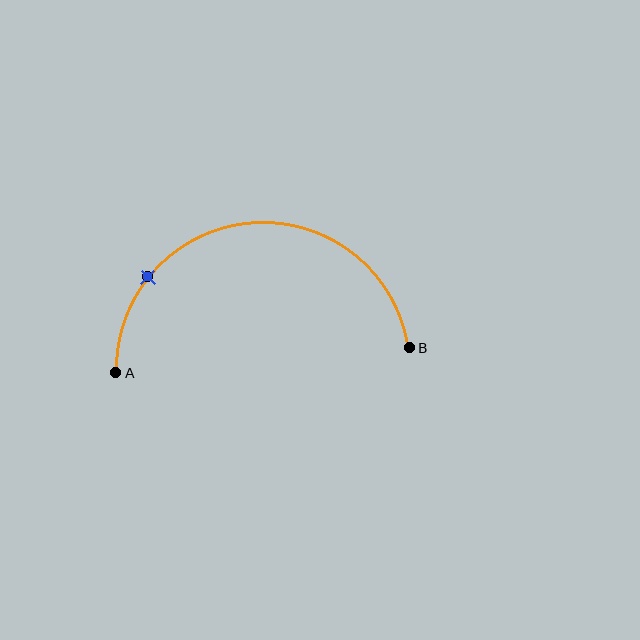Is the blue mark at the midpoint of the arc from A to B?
No. The blue mark lies on the arc but is closer to endpoint A. The arc midpoint would be at the point on the curve equidistant along the arc from both A and B.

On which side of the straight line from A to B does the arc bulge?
The arc bulges above the straight line connecting A and B.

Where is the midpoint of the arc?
The arc midpoint is the point on the curve farthest from the straight line joining A and B. It sits above that line.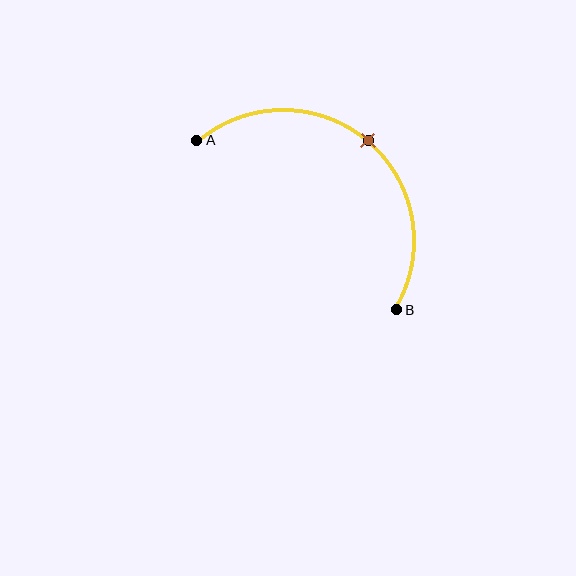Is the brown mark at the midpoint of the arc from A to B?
Yes. The brown mark lies on the arc at equal arc-length from both A and B — it is the arc midpoint.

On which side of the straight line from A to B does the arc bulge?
The arc bulges above and to the right of the straight line connecting A and B.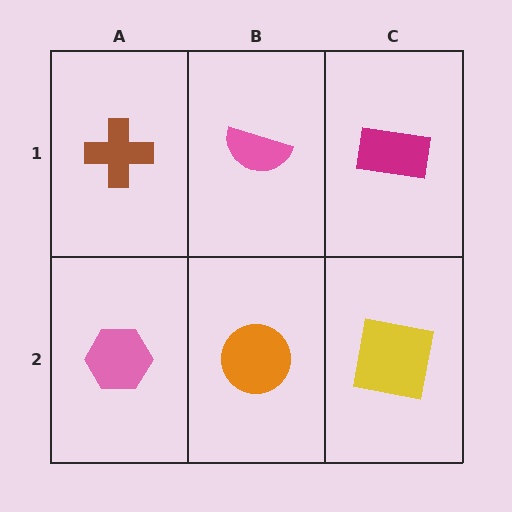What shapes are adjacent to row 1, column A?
A pink hexagon (row 2, column A), a pink semicircle (row 1, column B).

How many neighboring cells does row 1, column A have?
2.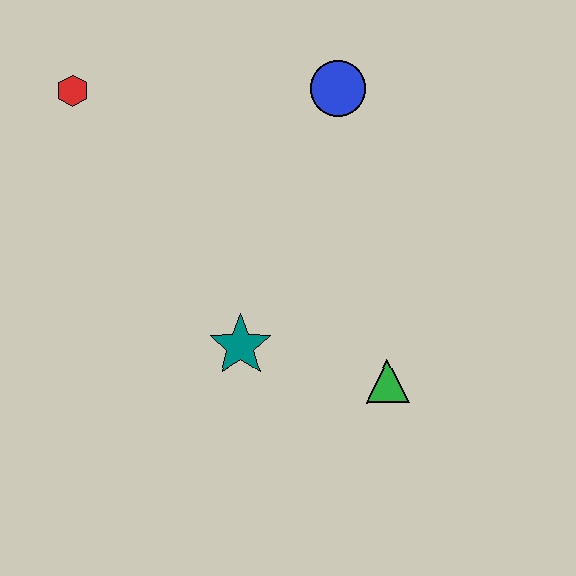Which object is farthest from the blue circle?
The green triangle is farthest from the blue circle.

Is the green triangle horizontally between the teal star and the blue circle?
No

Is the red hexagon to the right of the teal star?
No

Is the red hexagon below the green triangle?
No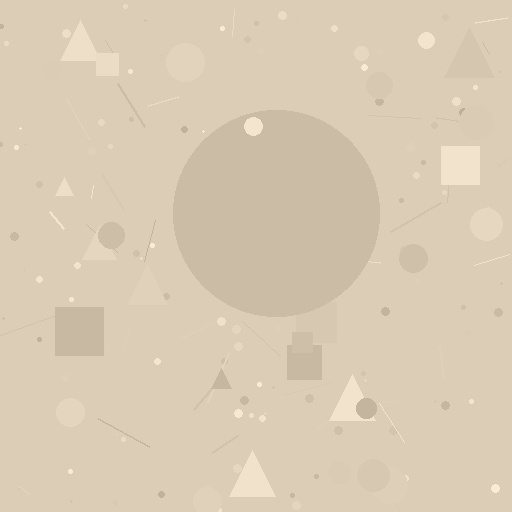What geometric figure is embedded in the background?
A circle is embedded in the background.